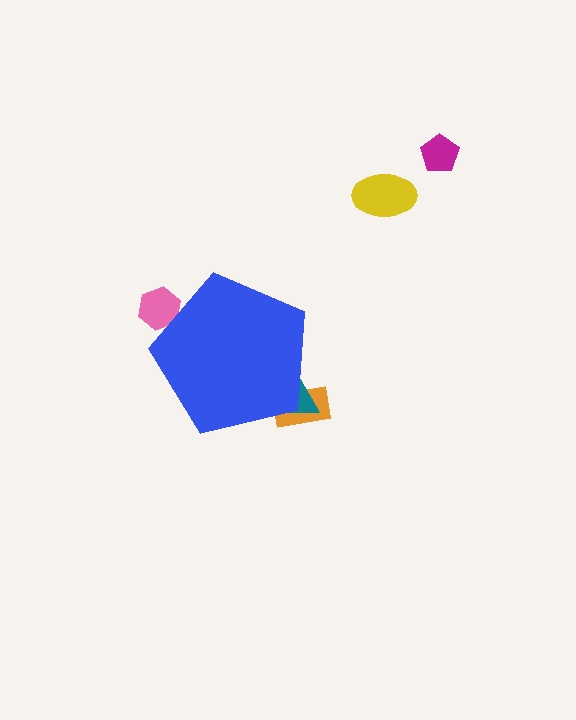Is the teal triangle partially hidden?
Yes, the teal triangle is partially hidden behind the blue pentagon.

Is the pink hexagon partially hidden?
Yes, the pink hexagon is partially hidden behind the blue pentagon.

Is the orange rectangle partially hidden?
Yes, the orange rectangle is partially hidden behind the blue pentagon.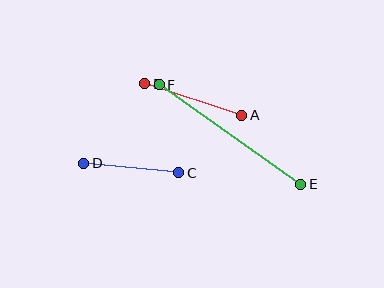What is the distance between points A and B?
The distance is approximately 102 pixels.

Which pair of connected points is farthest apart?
Points E and F are farthest apart.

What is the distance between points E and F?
The distance is approximately 173 pixels.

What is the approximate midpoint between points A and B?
The midpoint is at approximately (193, 99) pixels.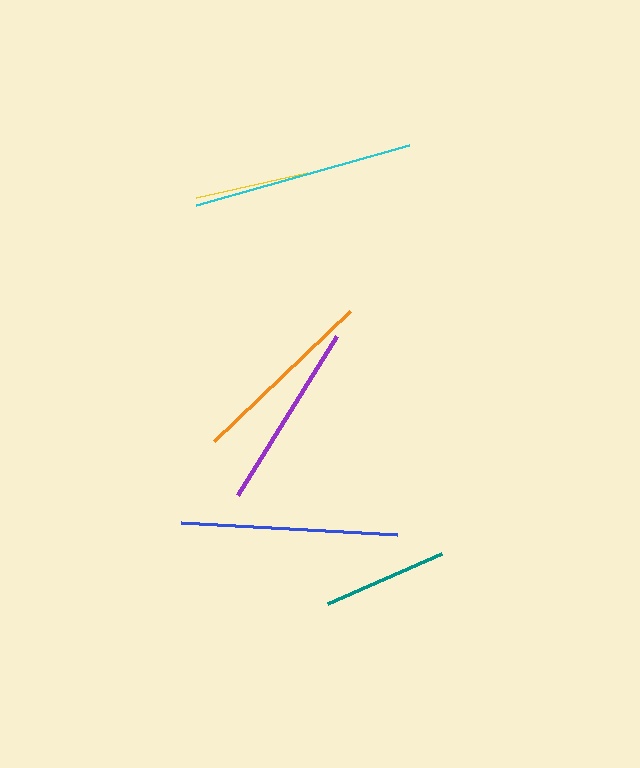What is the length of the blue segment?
The blue segment is approximately 216 pixels long.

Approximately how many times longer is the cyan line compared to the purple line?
The cyan line is approximately 1.2 times the length of the purple line.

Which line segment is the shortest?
The yellow line is the shortest at approximately 114 pixels.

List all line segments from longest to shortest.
From longest to shortest: cyan, blue, orange, purple, teal, yellow.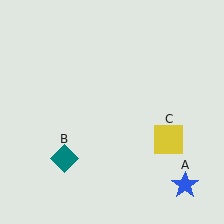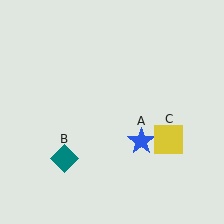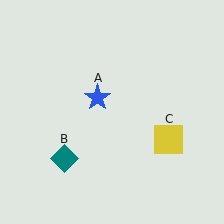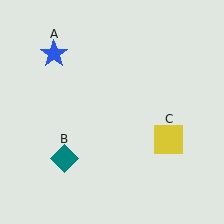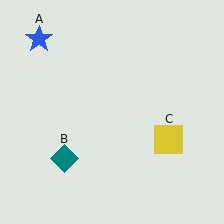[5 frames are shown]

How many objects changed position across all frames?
1 object changed position: blue star (object A).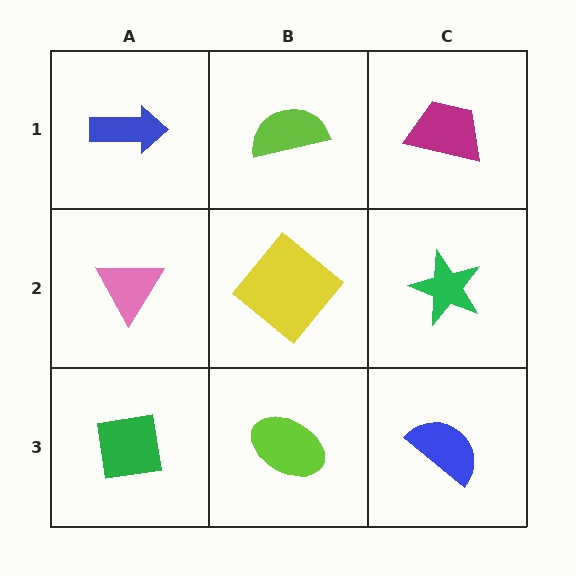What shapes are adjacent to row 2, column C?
A magenta trapezoid (row 1, column C), a blue semicircle (row 3, column C), a yellow diamond (row 2, column B).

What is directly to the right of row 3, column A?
A lime ellipse.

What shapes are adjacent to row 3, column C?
A green star (row 2, column C), a lime ellipse (row 3, column B).